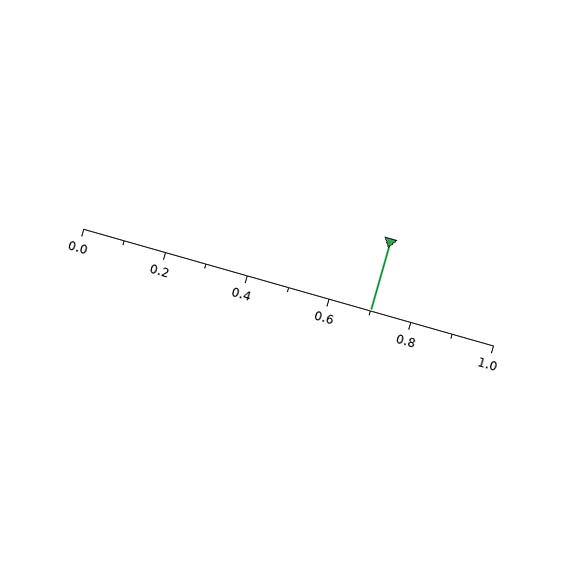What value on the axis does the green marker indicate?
The marker indicates approximately 0.7.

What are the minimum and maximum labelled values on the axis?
The axis runs from 0.0 to 1.0.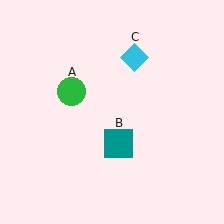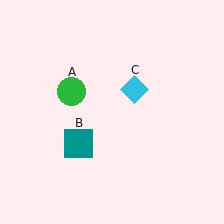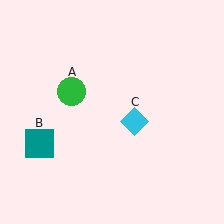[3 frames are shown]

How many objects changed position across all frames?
2 objects changed position: teal square (object B), cyan diamond (object C).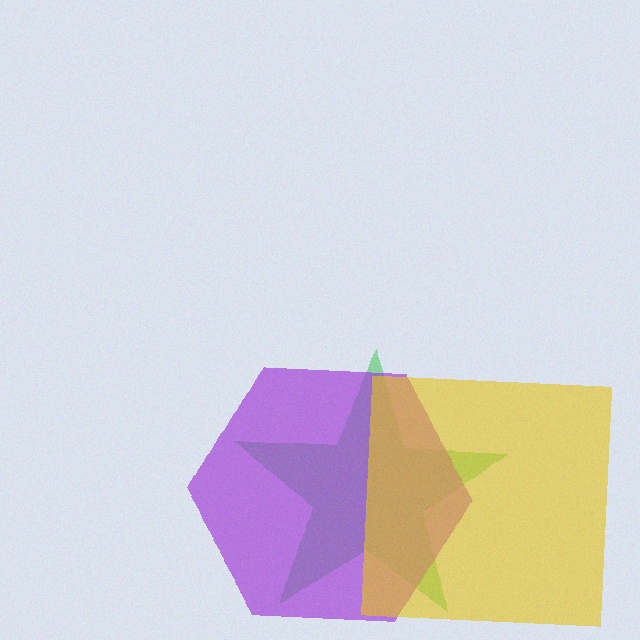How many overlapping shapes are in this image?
There are 3 overlapping shapes in the image.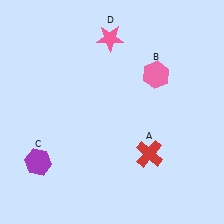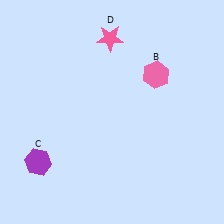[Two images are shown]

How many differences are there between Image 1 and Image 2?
There is 1 difference between the two images.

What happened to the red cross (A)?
The red cross (A) was removed in Image 2. It was in the bottom-right area of Image 1.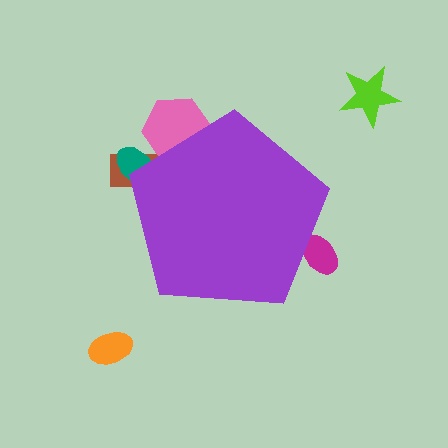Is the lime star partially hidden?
No, the lime star is fully visible.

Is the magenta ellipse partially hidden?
Yes, the magenta ellipse is partially hidden behind the purple pentagon.